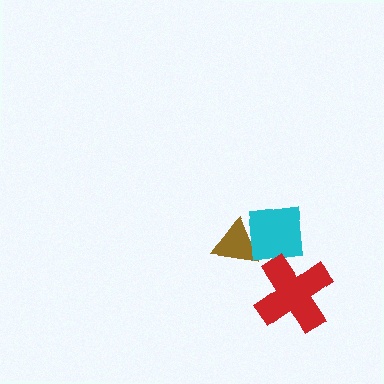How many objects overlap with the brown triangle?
1 object overlaps with the brown triangle.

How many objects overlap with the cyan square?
2 objects overlap with the cyan square.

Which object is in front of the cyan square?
The red cross is in front of the cyan square.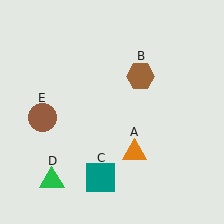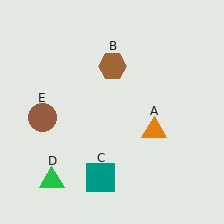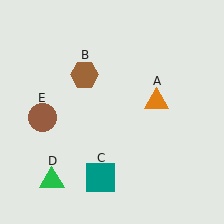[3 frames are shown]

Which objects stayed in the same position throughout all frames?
Teal square (object C) and green triangle (object D) and brown circle (object E) remained stationary.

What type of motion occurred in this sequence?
The orange triangle (object A), brown hexagon (object B) rotated counterclockwise around the center of the scene.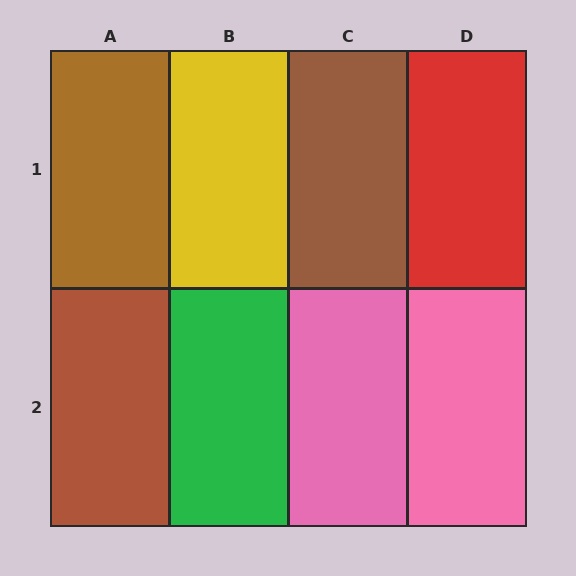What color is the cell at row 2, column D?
Pink.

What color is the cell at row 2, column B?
Green.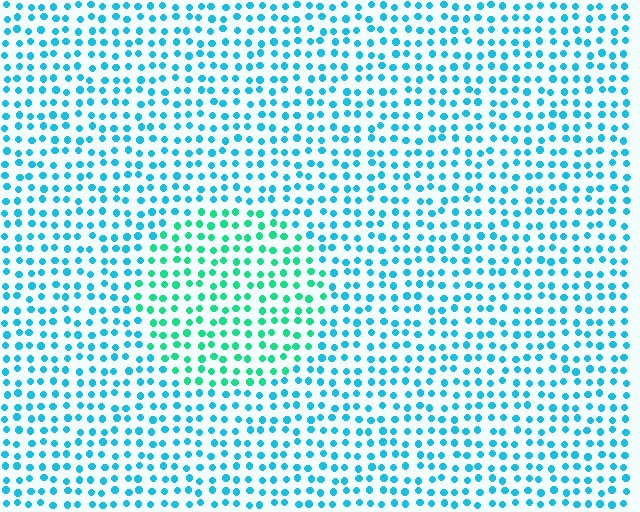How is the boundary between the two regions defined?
The boundary is defined purely by a slight shift in hue (about 36 degrees). Spacing, size, and orientation are identical on both sides.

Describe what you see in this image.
The image is filled with small cyan elements in a uniform arrangement. A circle-shaped region is visible where the elements are tinted to a slightly different hue, forming a subtle color boundary.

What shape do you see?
I see a circle.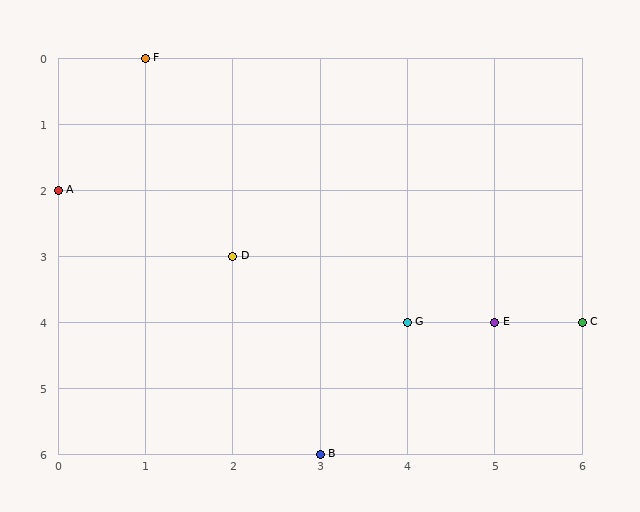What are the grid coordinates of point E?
Point E is at grid coordinates (5, 4).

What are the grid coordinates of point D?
Point D is at grid coordinates (2, 3).